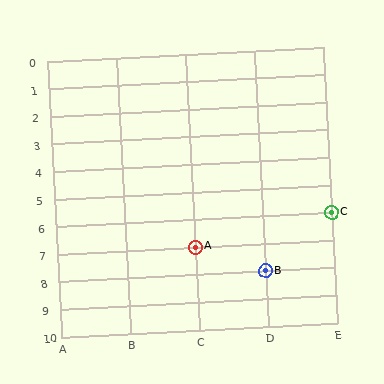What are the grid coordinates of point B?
Point B is at grid coordinates (D, 8).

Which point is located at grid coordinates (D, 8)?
Point B is at (D, 8).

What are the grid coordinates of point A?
Point A is at grid coordinates (C, 7).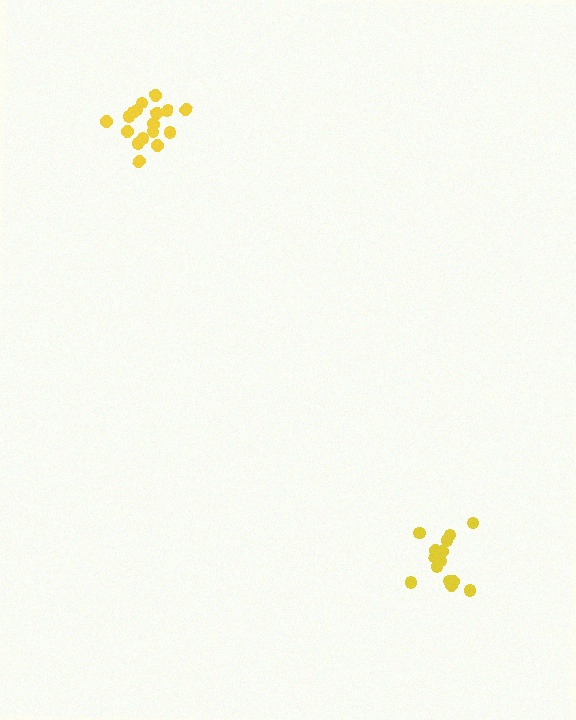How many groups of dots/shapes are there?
There are 2 groups.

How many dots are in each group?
Group 1: 17 dots, Group 2: 14 dots (31 total).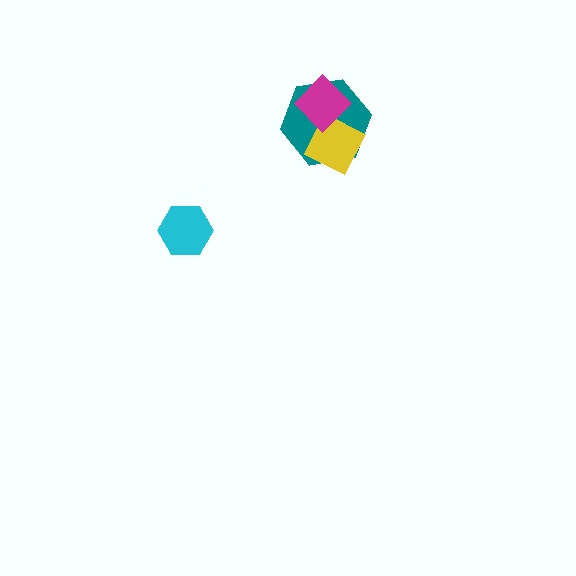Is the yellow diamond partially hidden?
Yes, it is partially covered by another shape.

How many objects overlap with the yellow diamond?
2 objects overlap with the yellow diamond.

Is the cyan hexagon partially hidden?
No, no other shape covers it.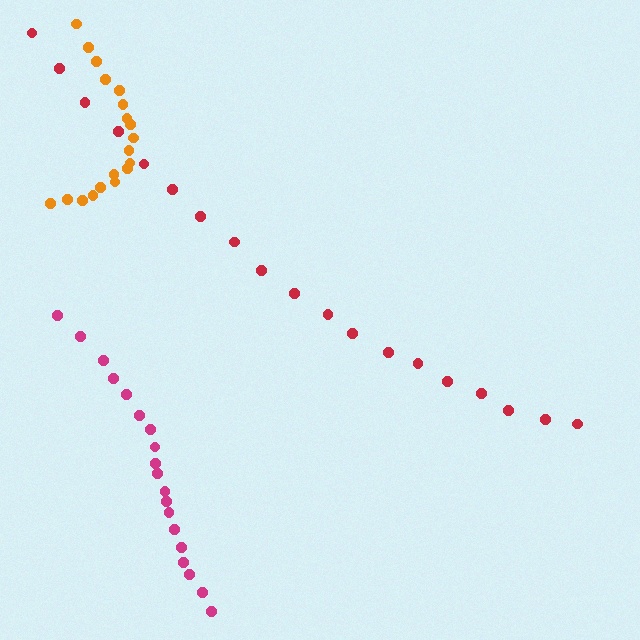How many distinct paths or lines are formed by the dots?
There are 3 distinct paths.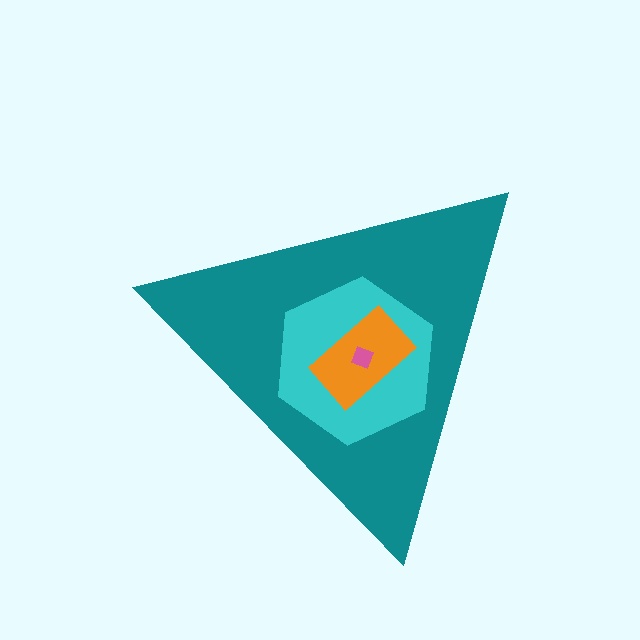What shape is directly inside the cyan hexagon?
The orange rectangle.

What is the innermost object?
The pink diamond.